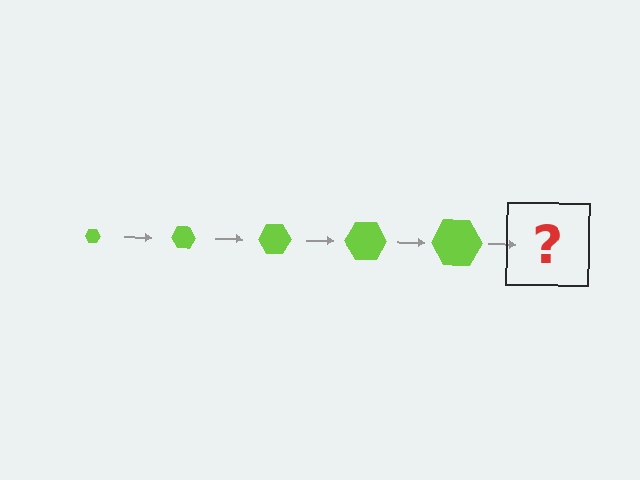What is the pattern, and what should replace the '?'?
The pattern is that the hexagon gets progressively larger each step. The '?' should be a lime hexagon, larger than the previous one.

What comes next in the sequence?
The next element should be a lime hexagon, larger than the previous one.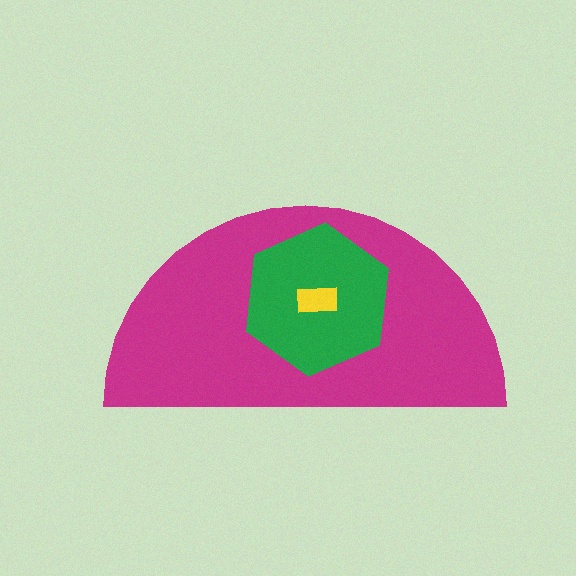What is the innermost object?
The yellow rectangle.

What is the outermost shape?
The magenta semicircle.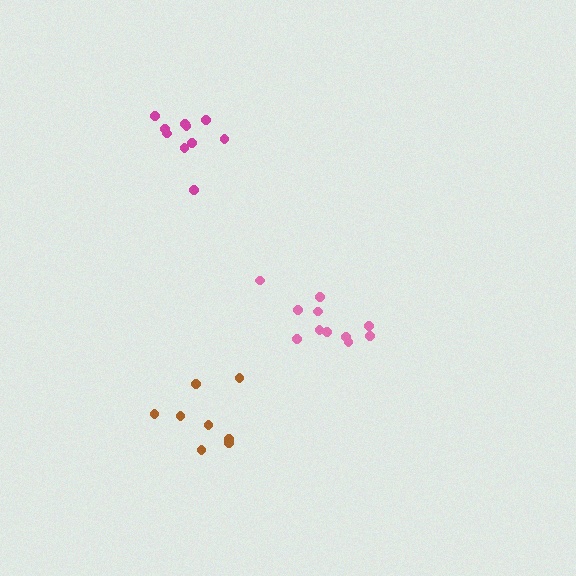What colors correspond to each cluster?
The clusters are colored: brown, pink, magenta.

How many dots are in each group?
Group 1: 8 dots, Group 2: 11 dots, Group 3: 10 dots (29 total).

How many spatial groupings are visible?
There are 3 spatial groupings.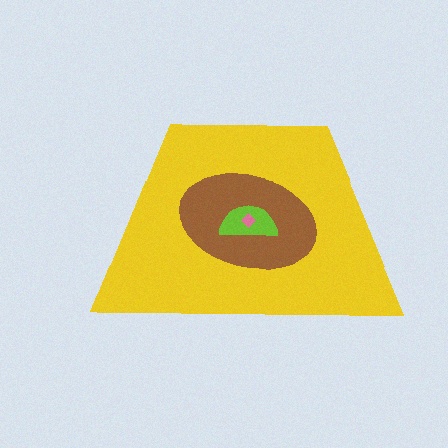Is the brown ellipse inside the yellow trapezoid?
Yes.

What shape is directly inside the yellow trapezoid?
The brown ellipse.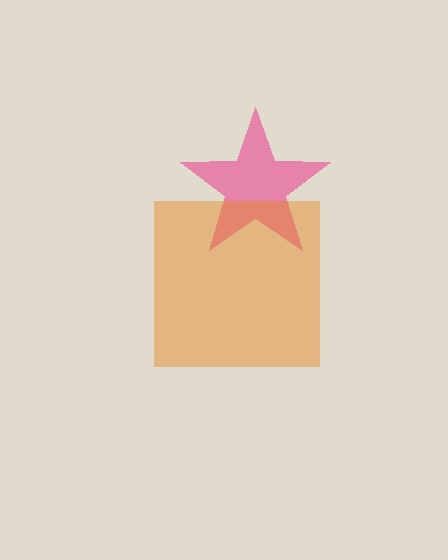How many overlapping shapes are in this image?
There are 2 overlapping shapes in the image.